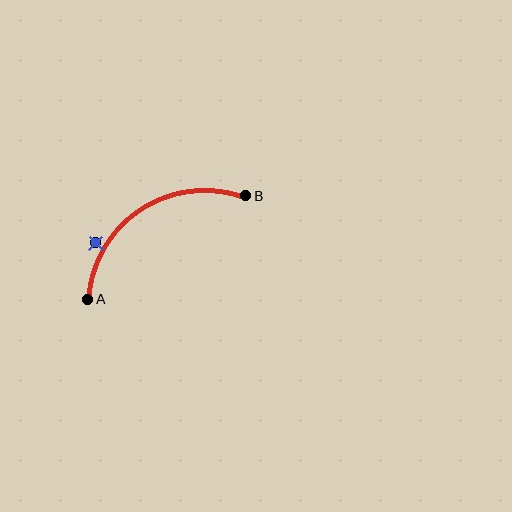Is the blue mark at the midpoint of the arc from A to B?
No — the blue mark does not lie on the arc at all. It sits slightly outside the curve.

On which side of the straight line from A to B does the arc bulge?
The arc bulges above the straight line connecting A and B.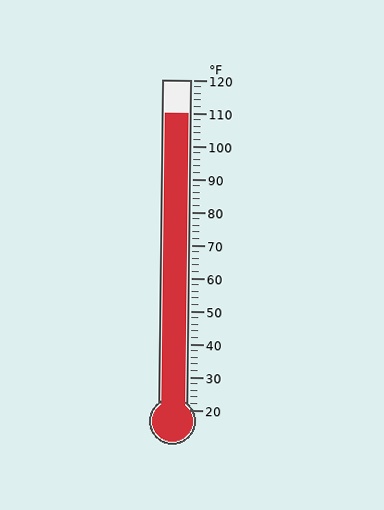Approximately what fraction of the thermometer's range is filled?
The thermometer is filled to approximately 90% of its range.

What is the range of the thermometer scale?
The thermometer scale ranges from 20°F to 120°F.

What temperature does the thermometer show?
The thermometer shows approximately 110°F.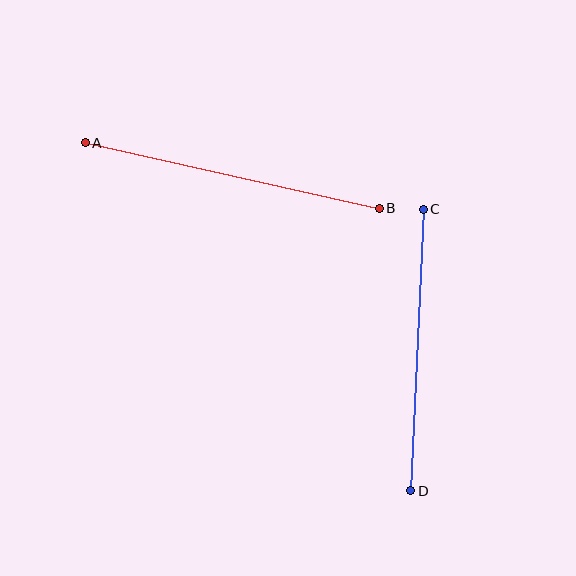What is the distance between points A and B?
The distance is approximately 301 pixels.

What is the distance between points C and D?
The distance is approximately 282 pixels.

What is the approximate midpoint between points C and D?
The midpoint is at approximately (417, 350) pixels.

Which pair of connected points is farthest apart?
Points A and B are farthest apart.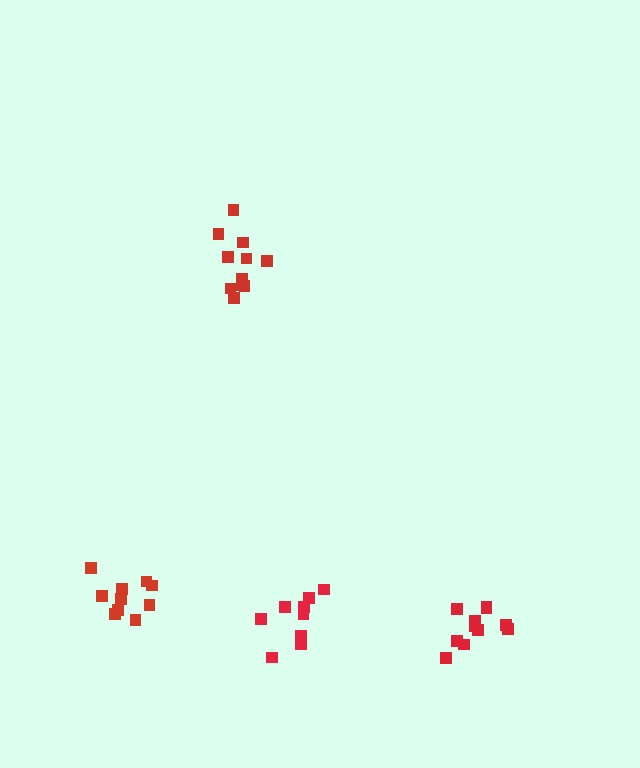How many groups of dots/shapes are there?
There are 4 groups.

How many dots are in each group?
Group 1: 9 dots, Group 2: 11 dots, Group 3: 11 dots, Group 4: 10 dots (41 total).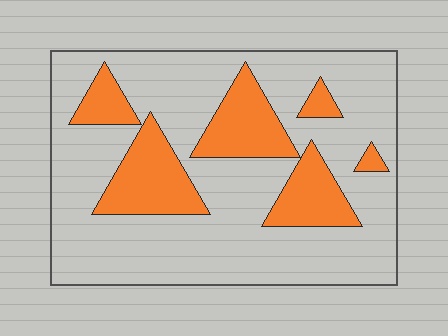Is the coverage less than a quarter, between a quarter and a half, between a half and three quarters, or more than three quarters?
Less than a quarter.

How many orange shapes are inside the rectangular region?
6.